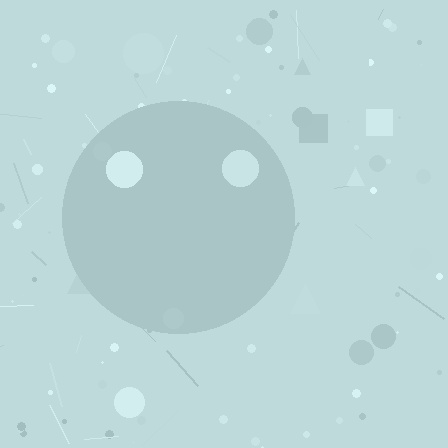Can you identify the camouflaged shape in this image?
The camouflaged shape is a circle.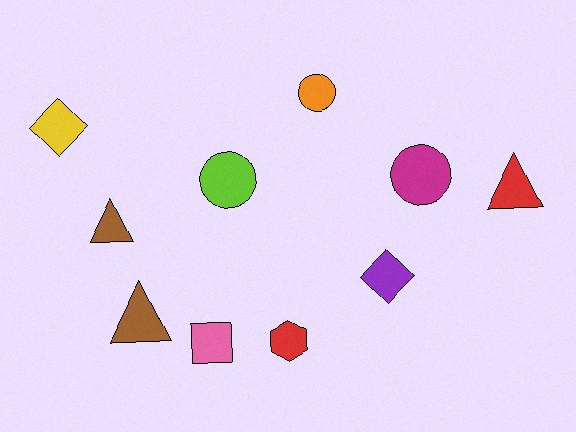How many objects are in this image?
There are 10 objects.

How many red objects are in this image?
There are 2 red objects.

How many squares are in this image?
There is 1 square.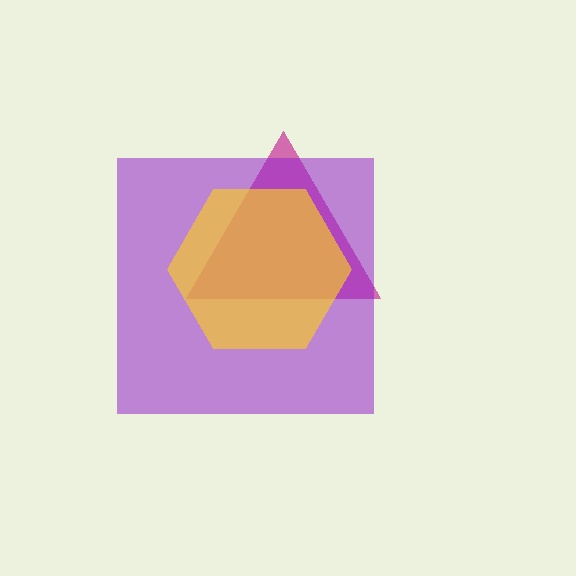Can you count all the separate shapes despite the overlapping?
Yes, there are 3 separate shapes.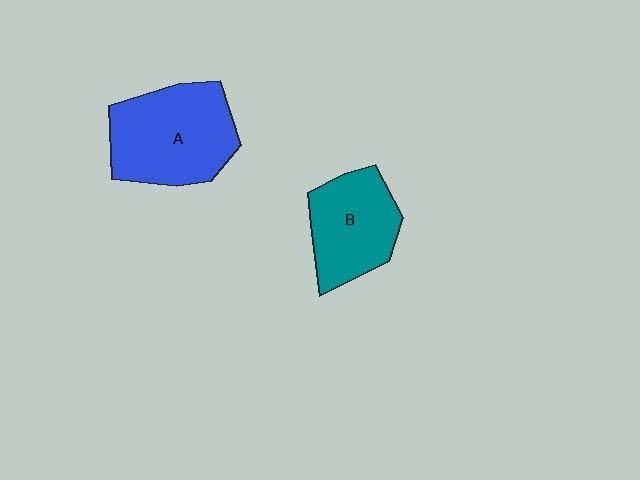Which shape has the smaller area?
Shape B (teal).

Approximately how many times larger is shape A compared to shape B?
Approximately 1.3 times.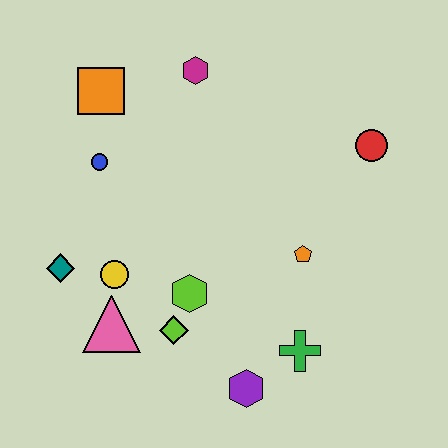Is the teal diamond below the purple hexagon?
No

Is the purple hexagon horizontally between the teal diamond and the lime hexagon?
No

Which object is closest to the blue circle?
The orange square is closest to the blue circle.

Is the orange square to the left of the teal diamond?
No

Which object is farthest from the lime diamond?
The red circle is farthest from the lime diamond.